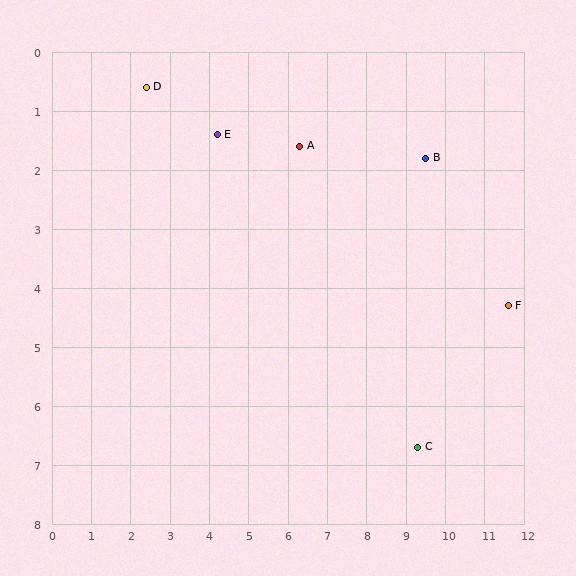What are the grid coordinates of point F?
Point F is at approximately (11.6, 4.3).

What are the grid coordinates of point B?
Point B is at approximately (9.5, 1.8).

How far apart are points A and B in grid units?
Points A and B are about 3.2 grid units apart.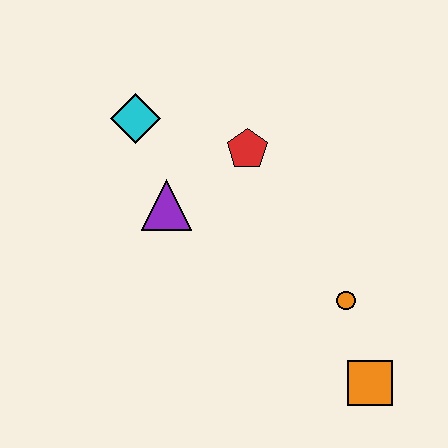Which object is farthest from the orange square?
The cyan diamond is farthest from the orange square.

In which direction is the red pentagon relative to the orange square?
The red pentagon is above the orange square.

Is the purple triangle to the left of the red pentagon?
Yes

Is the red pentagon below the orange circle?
No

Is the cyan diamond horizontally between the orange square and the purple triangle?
No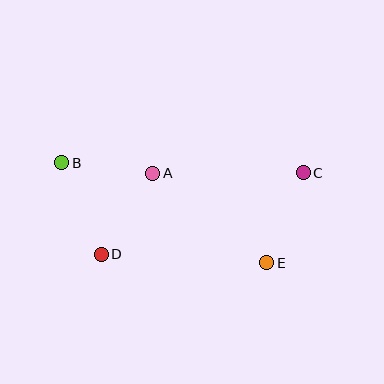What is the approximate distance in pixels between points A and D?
The distance between A and D is approximately 96 pixels.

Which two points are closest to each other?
Points A and B are closest to each other.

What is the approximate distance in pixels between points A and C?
The distance between A and C is approximately 151 pixels.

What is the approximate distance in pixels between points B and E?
The distance between B and E is approximately 228 pixels.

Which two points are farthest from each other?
Points B and C are farthest from each other.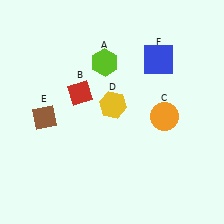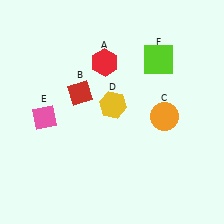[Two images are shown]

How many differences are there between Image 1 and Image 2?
There are 3 differences between the two images.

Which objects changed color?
A changed from lime to red. E changed from brown to pink. F changed from blue to lime.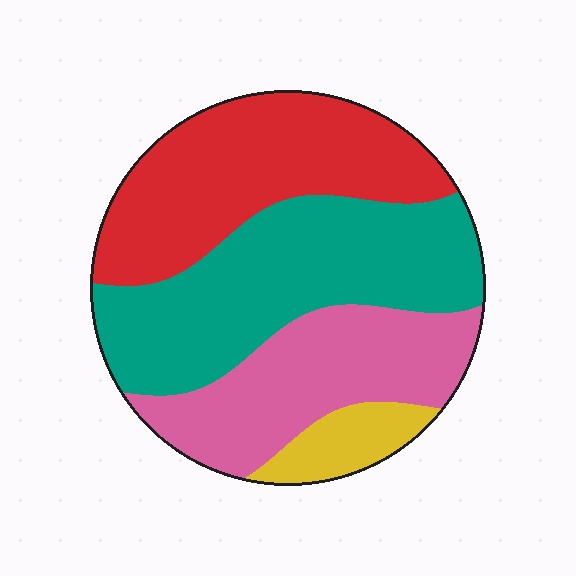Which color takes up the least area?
Yellow, at roughly 5%.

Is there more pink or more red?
Red.